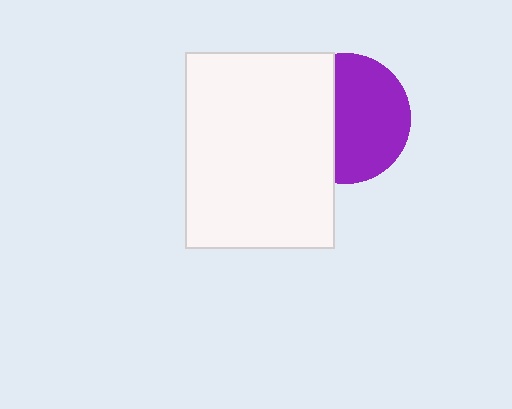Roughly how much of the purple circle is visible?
About half of it is visible (roughly 60%).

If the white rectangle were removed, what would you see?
You would see the complete purple circle.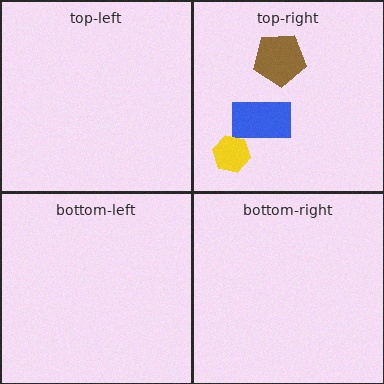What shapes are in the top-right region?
The blue rectangle, the yellow hexagon, the brown pentagon.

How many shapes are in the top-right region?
3.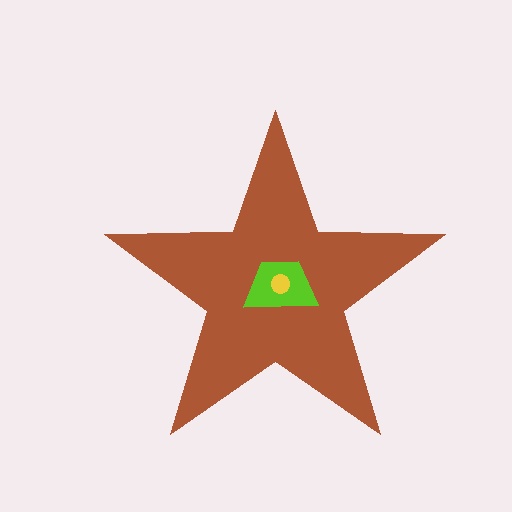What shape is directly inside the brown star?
The lime trapezoid.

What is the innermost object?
The yellow circle.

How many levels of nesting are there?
3.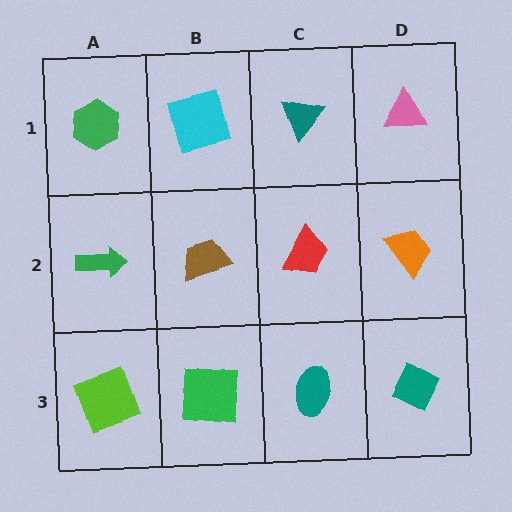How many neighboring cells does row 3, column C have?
3.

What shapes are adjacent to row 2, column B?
A cyan square (row 1, column B), a green square (row 3, column B), a green arrow (row 2, column A), a red trapezoid (row 2, column C).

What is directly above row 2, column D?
A pink triangle.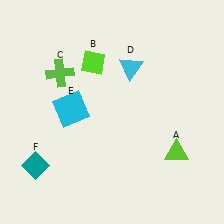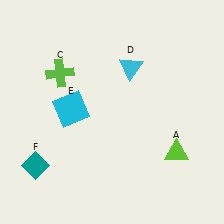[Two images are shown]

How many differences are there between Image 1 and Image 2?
There is 1 difference between the two images.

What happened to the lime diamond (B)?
The lime diamond (B) was removed in Image 2. It was in the top-left area of Image 1.